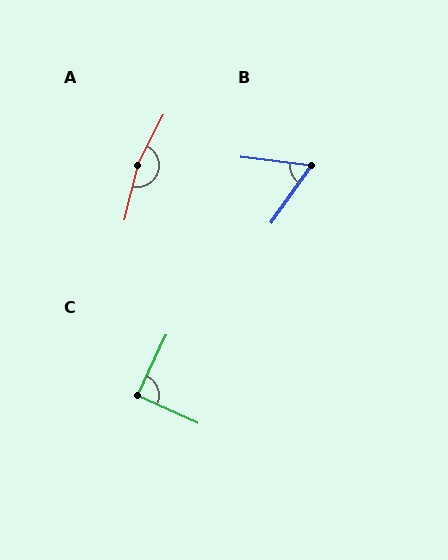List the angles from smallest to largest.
B (62°), C (89°), A (166°).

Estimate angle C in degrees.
Approximately 89 degrees.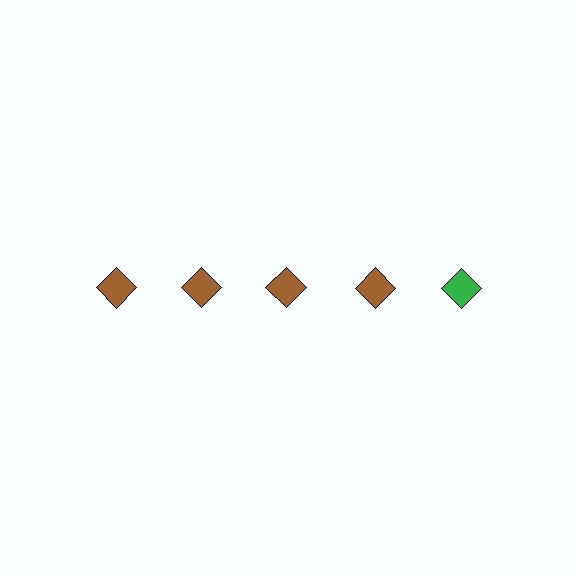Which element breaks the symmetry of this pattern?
The green diamond in the top row, rightmost column breaks the symmetry. All other shapes are brown diamonds.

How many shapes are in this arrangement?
There are 5 shapes arranged in a grid pattern.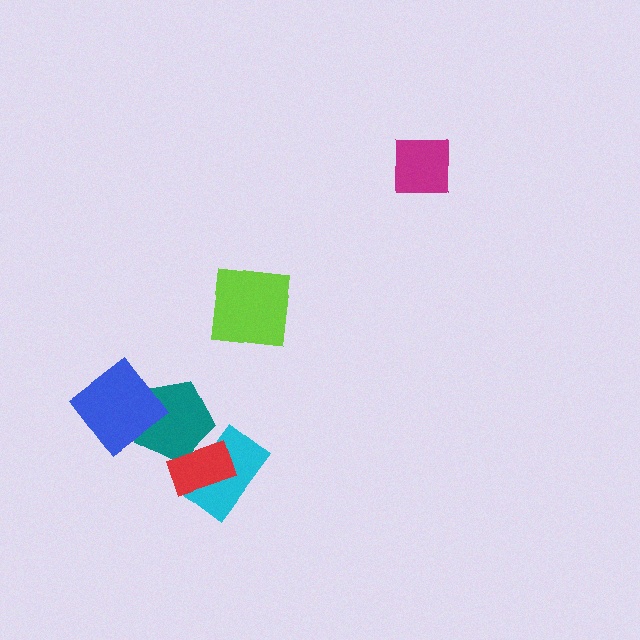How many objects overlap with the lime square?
0 objects overlap with the lime square.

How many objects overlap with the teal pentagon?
3 objects overlap with the teal pentagon.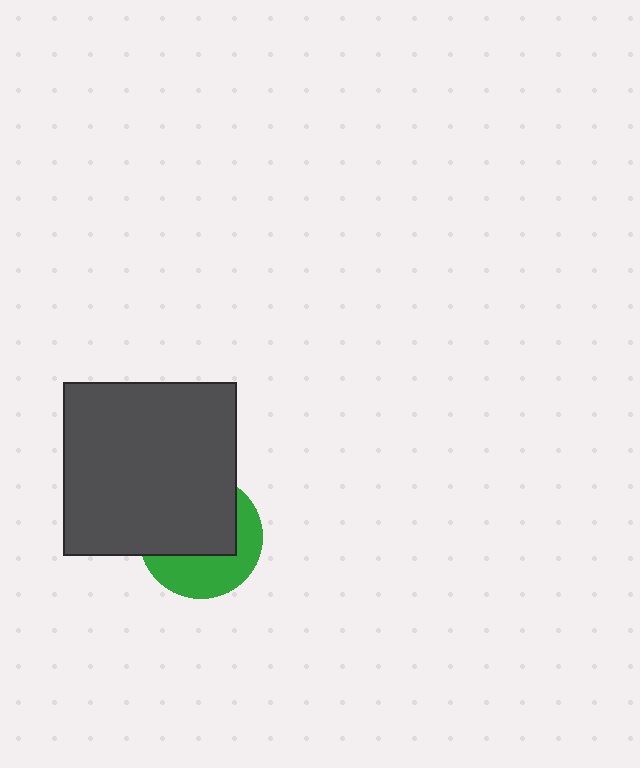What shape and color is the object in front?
The object in front is a dark gray square.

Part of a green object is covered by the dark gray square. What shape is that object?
It is a circle.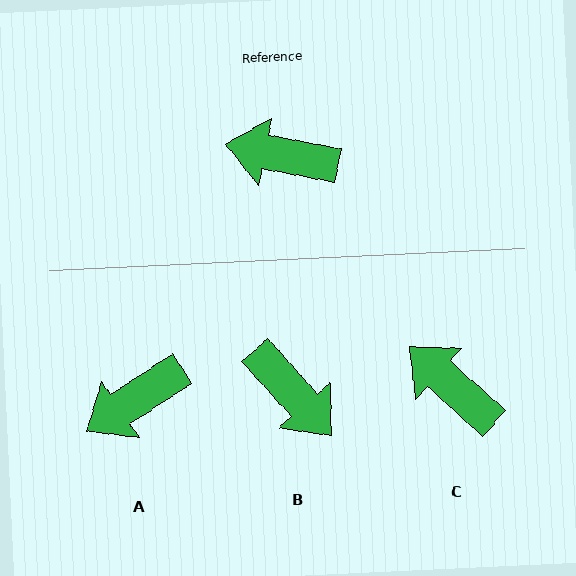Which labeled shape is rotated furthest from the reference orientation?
B, about 142 degrees away.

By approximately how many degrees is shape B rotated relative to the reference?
Approximately 142 degrees counter-clockwise.